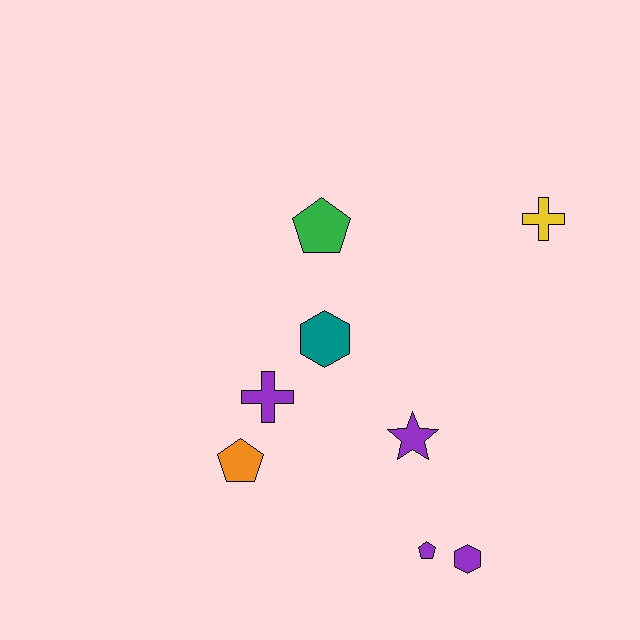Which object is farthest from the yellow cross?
The orange pentagon is farthest from the yellow cross.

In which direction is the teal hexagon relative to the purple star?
The teal hexagon is above the purple star.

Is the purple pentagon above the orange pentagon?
No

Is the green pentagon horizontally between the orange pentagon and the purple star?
Yes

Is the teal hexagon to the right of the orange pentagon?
Yes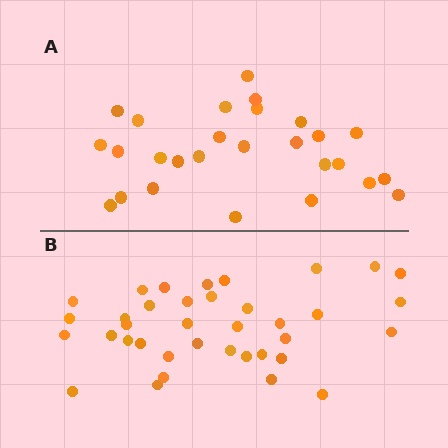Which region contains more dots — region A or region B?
Region B (the bottom region) has more dots.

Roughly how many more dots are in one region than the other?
Region B has roughly 10 or so more dots than region A.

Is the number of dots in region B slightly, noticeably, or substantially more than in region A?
Region B has noticeably more, but not dramatically so. The ratio is roughly 1.4 to 1.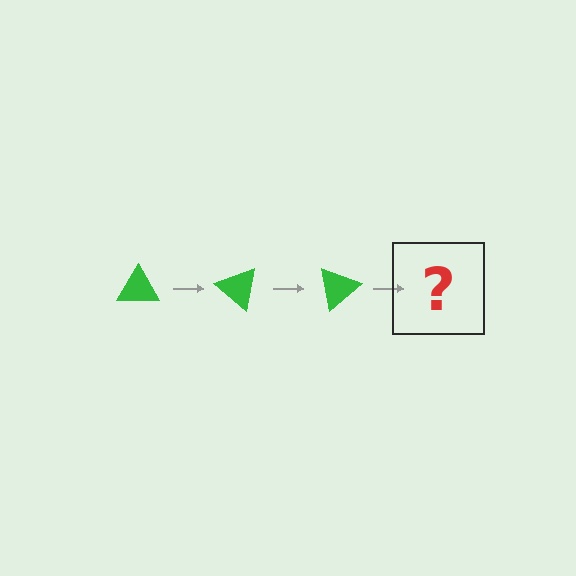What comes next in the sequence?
The next element should be a green triangle rotated 120 degrees.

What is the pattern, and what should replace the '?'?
The pattern is that the triangle rotates 40 degrees each step. The '?' should be a green triangle rotated 120 degrees.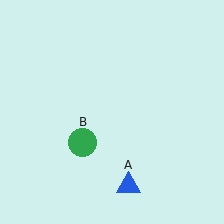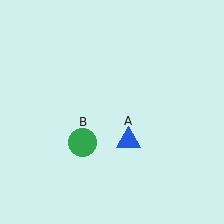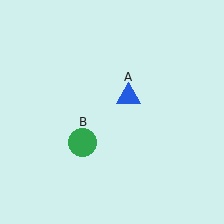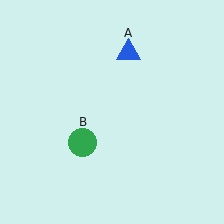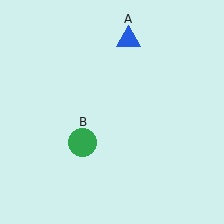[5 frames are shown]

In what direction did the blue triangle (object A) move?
The blue triangle (object A) moved up.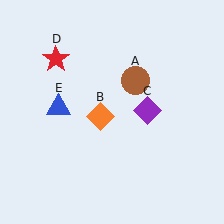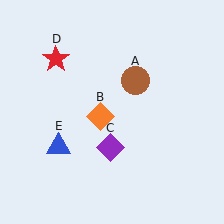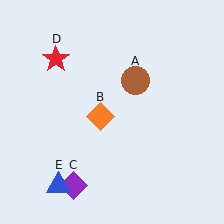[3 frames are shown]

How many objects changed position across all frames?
2 objects changed position: purple diamond (object C), blue triangle (object E).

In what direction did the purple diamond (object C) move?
The purple diamond (object C) moved down and to the left.